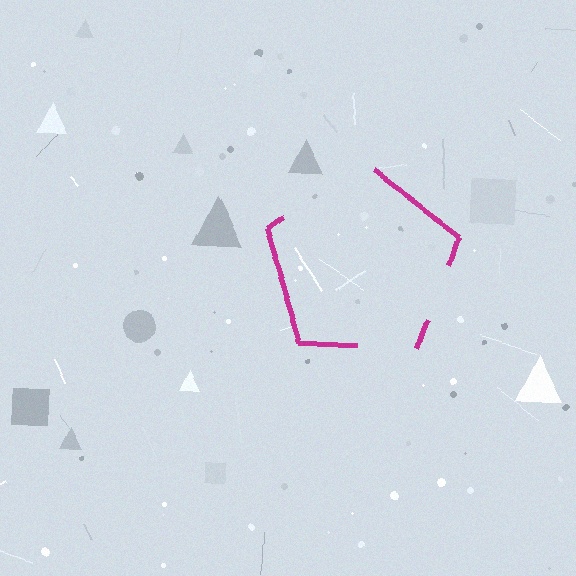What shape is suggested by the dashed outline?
The dashed outline suggests a pentagon.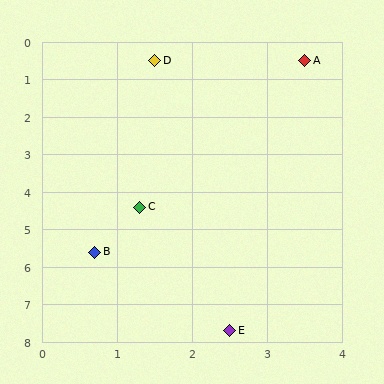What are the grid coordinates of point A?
Point A is at approximately (3.5, 0.5).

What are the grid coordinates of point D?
Point D is at approximately (1.5, 0.5).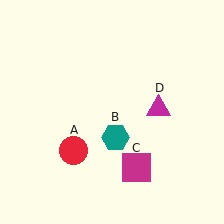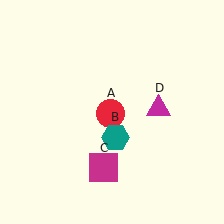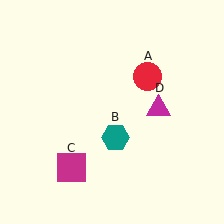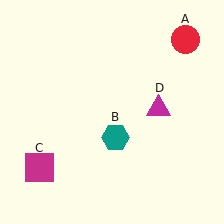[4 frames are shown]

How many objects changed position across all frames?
2 objects changed position: red circle (object A), magenta square (object C).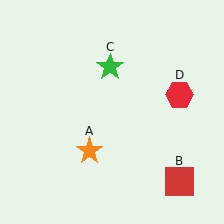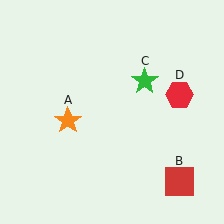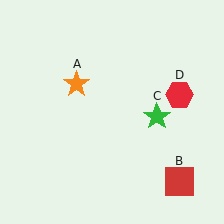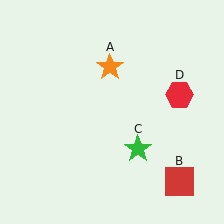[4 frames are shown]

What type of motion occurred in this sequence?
The orange star (object A), green star (object C) rotated clockwise around the center of the scene.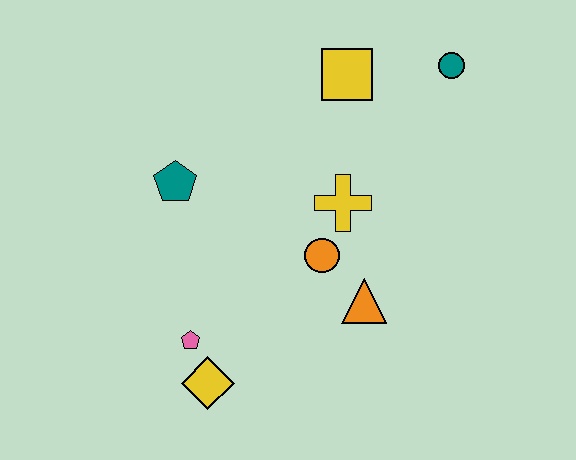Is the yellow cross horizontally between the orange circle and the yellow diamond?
No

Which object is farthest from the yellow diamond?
The teal circle is farthest from the yellow diamond.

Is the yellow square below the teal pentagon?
No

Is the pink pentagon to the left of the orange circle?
Yes